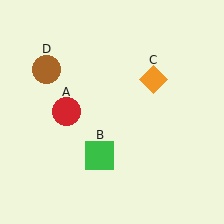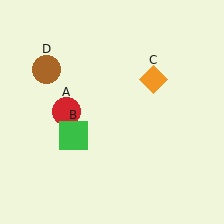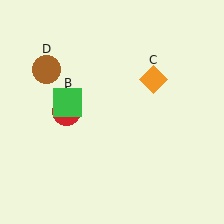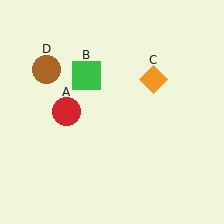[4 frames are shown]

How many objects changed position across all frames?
1 object changed position: green square (object B).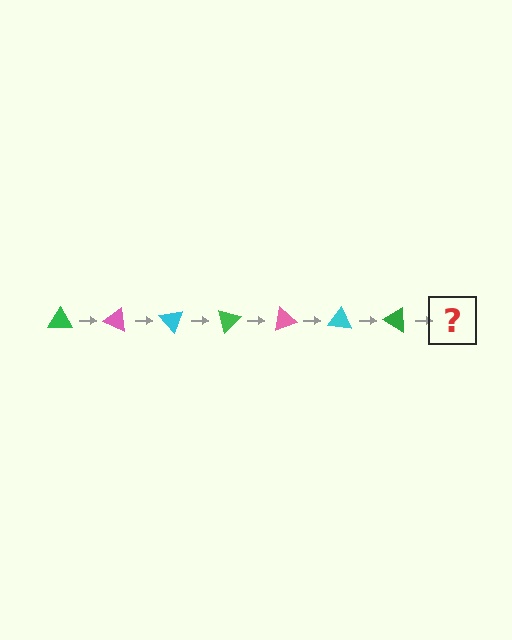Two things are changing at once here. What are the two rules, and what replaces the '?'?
The two rules are that it rotates 25 degrees each step and the color cycles through green, pink, and cyan. The '?' should be a pink triangle, rotated 175 degrees from the start.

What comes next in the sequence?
The next element should be a pink triangle, rotated 175 degrees from the start.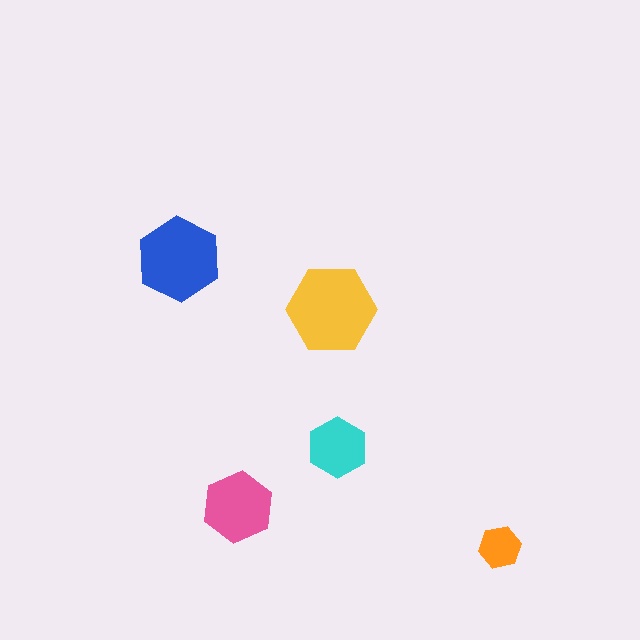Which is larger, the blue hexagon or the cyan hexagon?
The blue one.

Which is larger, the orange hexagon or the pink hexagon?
The pink one.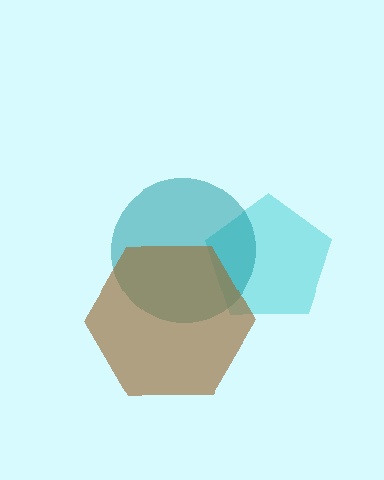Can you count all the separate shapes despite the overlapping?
Yes, there are 3 separate shapes.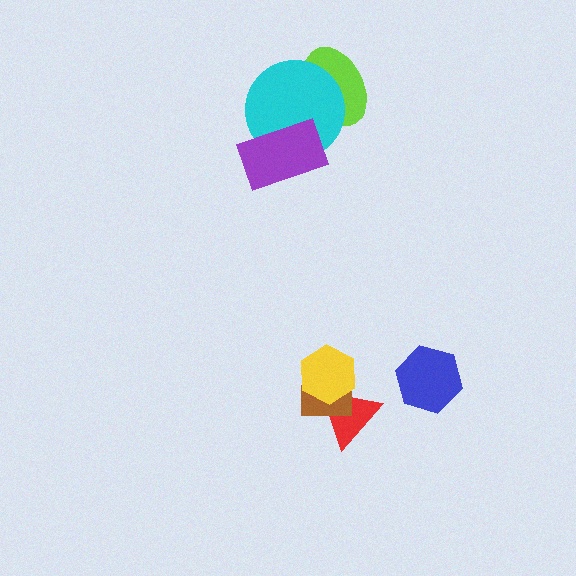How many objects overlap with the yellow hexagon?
2 objects overlap with the yellow hexagon.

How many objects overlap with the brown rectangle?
2 objects overlap with the brown rectangle.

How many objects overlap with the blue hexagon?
0 objects overlap with the blue hexagon.